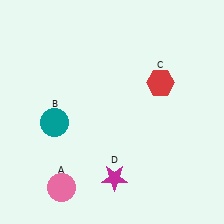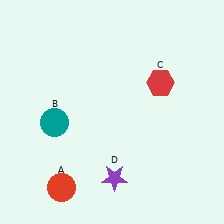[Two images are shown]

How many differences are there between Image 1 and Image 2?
There are 2 differences between the two images.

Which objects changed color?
A changed from pink to red. D changed from magenta to purple.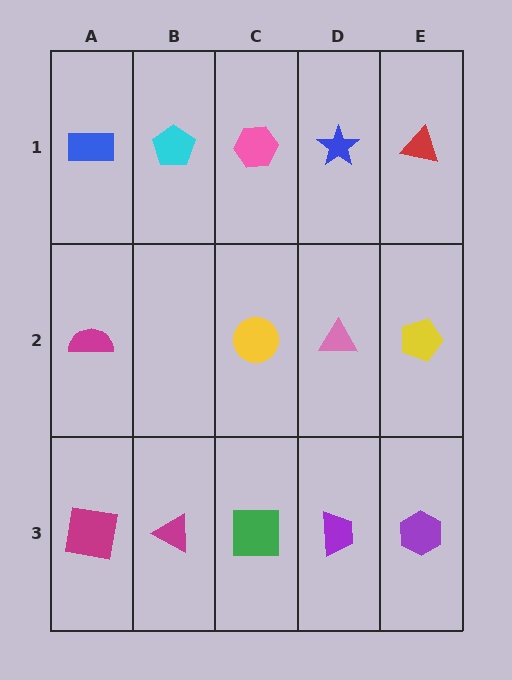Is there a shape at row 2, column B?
No, that cell is empty.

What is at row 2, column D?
A pink triangle.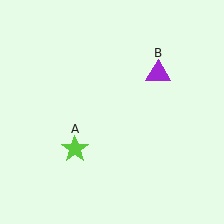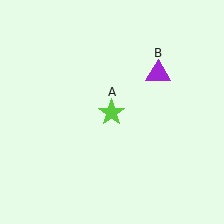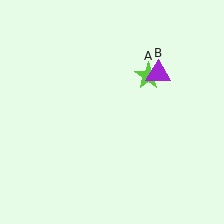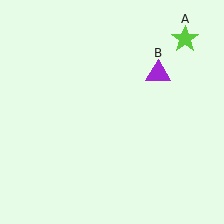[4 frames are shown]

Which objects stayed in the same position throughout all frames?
Purple triangle (object B) remained stationary.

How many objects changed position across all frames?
1 object changed position: lime star (object A).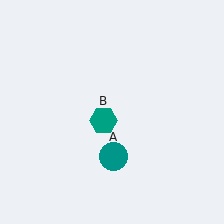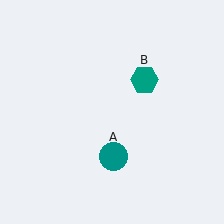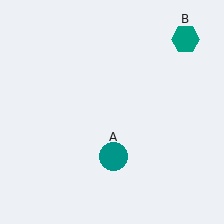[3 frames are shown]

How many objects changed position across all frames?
1 object changed position: teal hexagon (object B).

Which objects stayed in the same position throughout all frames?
Teal circle (object A) remained stationary.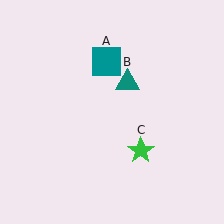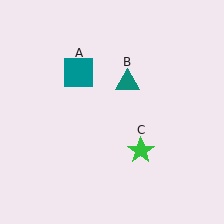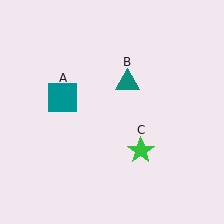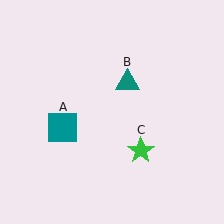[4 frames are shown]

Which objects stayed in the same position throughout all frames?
Teal triangle (object B) and green star (object C) remained stationary.